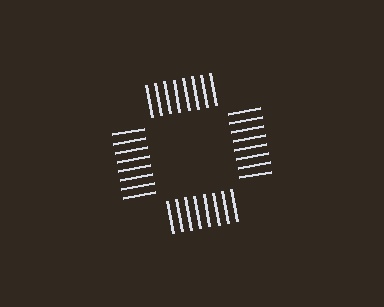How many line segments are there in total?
32 — 8 along each of the 4 edges.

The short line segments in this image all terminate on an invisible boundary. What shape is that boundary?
An illusory square — the line segments terminate on its edges but no continuous stroke is drawn.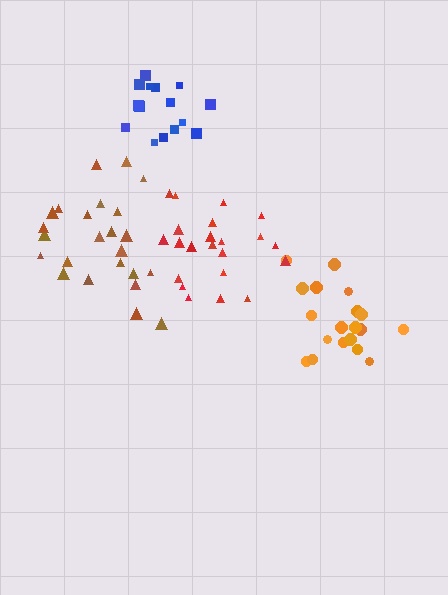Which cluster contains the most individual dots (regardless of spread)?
Brown (24).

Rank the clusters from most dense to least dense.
orange, blue, red, brown.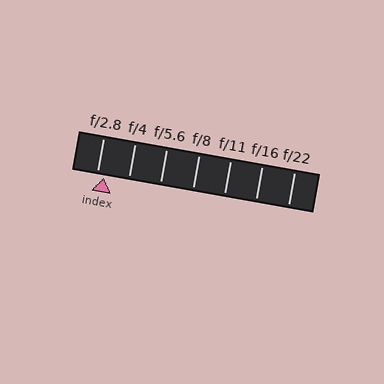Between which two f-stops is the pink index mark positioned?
The index mark is between f/2.8 and f/4.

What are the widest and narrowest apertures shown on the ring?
The widest aperture shown is f/2.8 and the narrowest is f/22.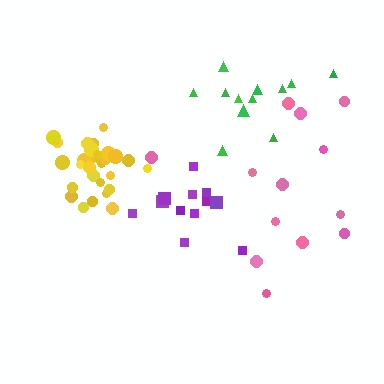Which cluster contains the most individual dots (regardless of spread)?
Yellow (30).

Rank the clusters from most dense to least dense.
yellow, purple, green, pink.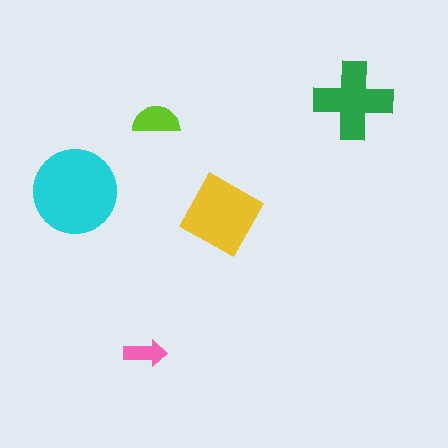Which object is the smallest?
The pink arrow.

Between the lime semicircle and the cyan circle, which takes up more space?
The cyan circle.